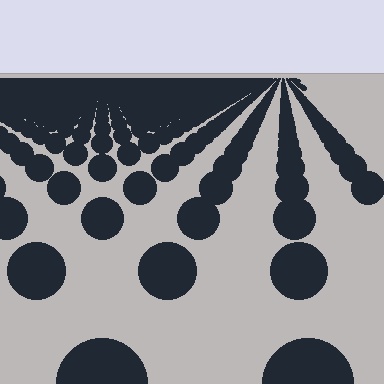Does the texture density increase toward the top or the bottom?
Density increases toward the top.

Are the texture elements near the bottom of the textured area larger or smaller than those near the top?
Larger. Near the bottom, elements are closer to the viewer and appear at a bigger on-screen size.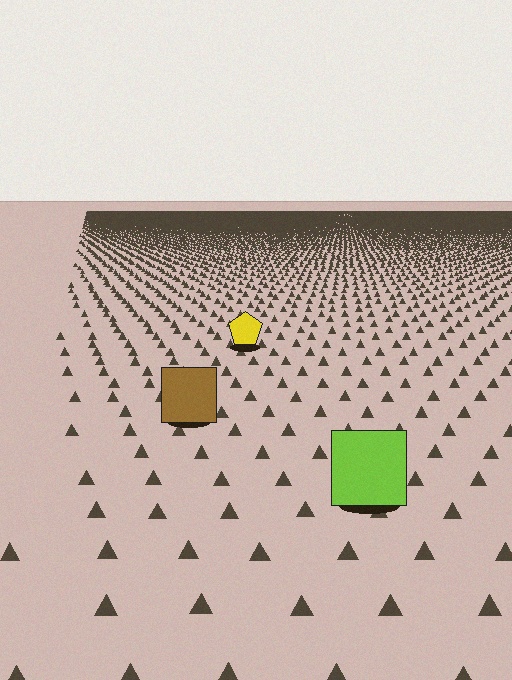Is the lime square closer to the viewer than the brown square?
Yes. The lime square is closer — you can tell from the texture gradient: the ground texture is coarser near it.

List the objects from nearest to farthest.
From nearest to farthest: the lime square, the brown square, the yellow pentagon.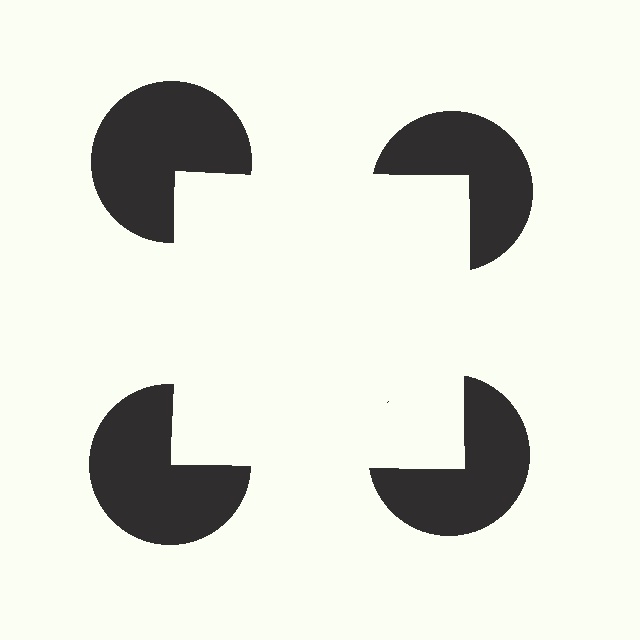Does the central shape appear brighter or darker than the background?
It typically appears slightly brighter than the background, even though no actual brightness change is drawn.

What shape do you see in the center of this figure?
An illusory square — its edges are inferred from the aligned wedge cuts in the pac-man discs, not physically drawn.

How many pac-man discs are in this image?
There are 4 — one at each vertex of the illusory square.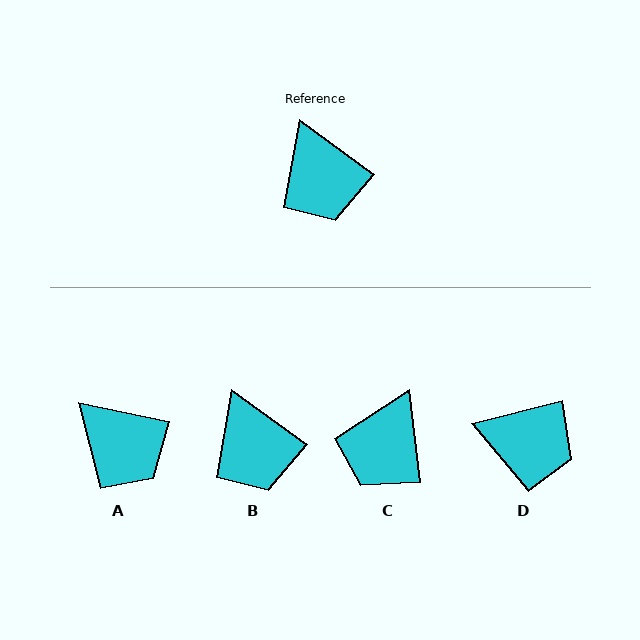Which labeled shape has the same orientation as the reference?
B.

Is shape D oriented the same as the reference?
No, it is off by about 50 degrees.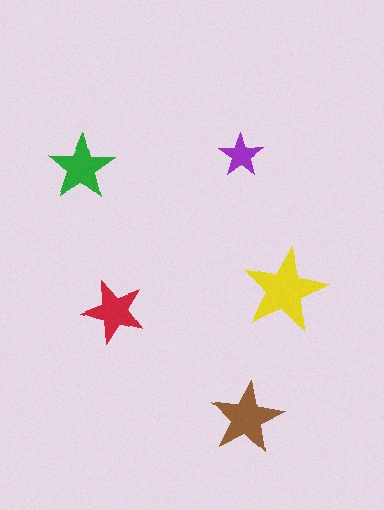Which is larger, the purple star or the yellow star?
The yellow one.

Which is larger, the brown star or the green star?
The brown one.